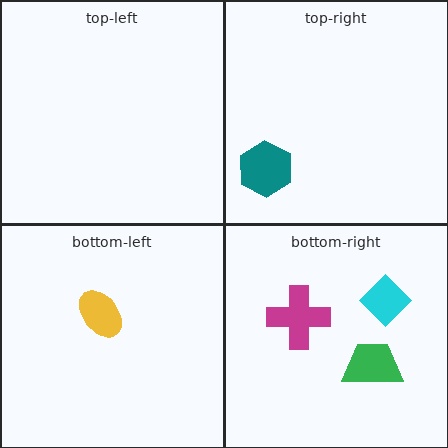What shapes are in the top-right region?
The teal hexagon.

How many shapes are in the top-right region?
1.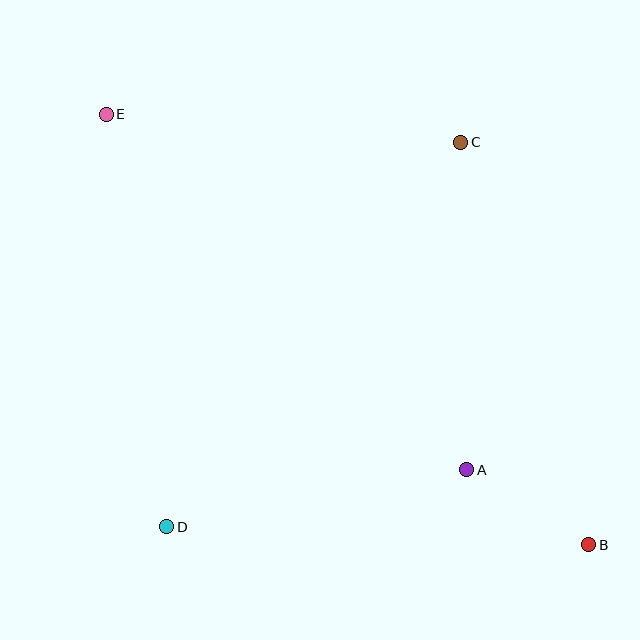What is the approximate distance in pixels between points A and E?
The distance between A and E is approximately 506 pixels.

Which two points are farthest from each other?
Points B and E are farthest from each other.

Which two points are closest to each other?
Points A and B are closest to each other.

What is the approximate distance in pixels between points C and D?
The distance between C and D is approximately 484 pixels.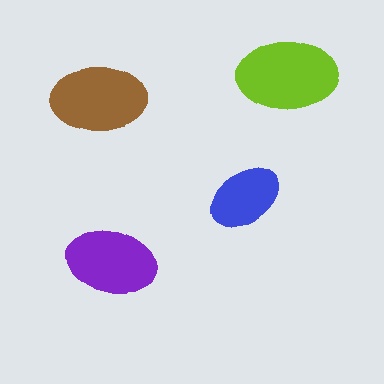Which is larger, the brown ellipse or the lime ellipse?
The lime one.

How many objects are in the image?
There are 4 objects in the image.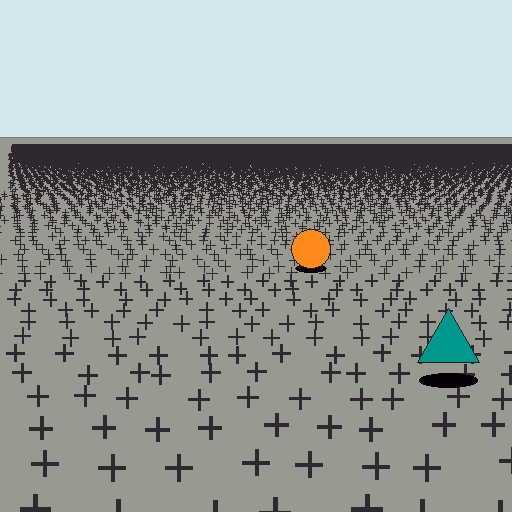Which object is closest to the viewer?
The teal triangle is closest. The texture marks near it are larger and more spread out.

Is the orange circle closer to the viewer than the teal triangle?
No. The teal triangle is closer — you can tell from the texture gradient: the ground texture is coarser near it.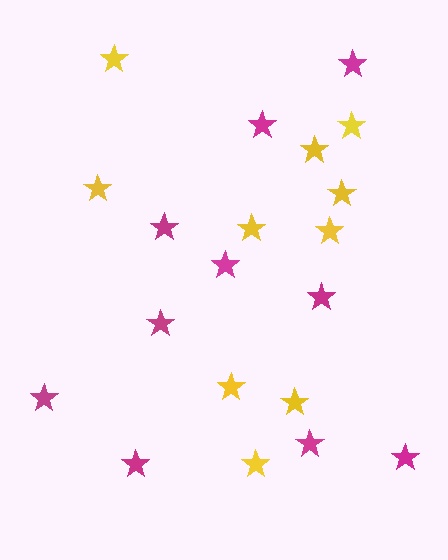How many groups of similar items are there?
There are 2 groups: one group of yellow stars (10) and one group of magenta stars (10).